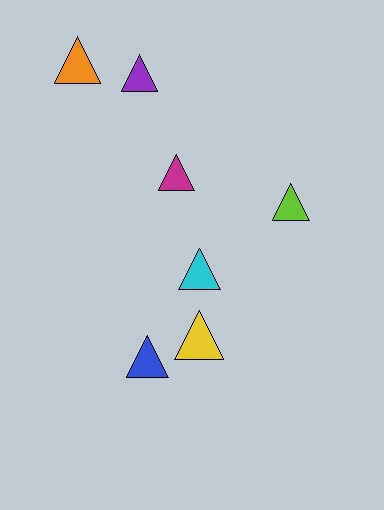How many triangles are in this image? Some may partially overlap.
There are 7 triangles.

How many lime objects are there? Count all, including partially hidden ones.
There is 1 lime object.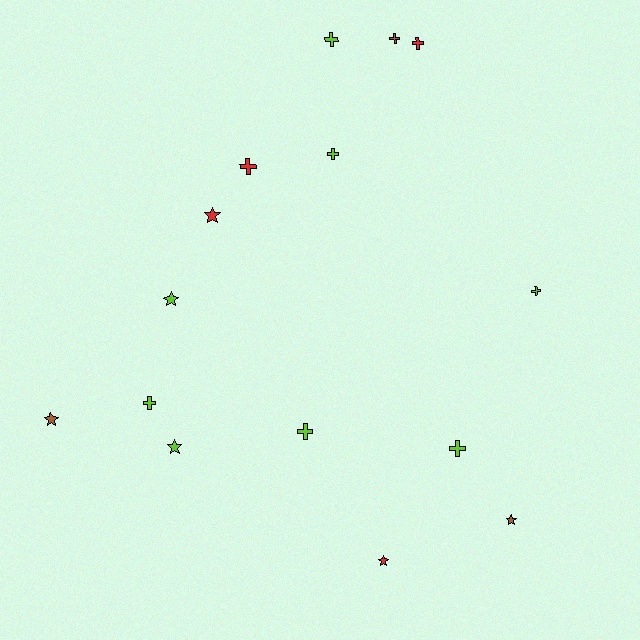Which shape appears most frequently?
Cross, with 9 objects.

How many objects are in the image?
There are 15 objects.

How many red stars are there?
There are 2 red stars.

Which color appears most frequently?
Lime, with 8 objects.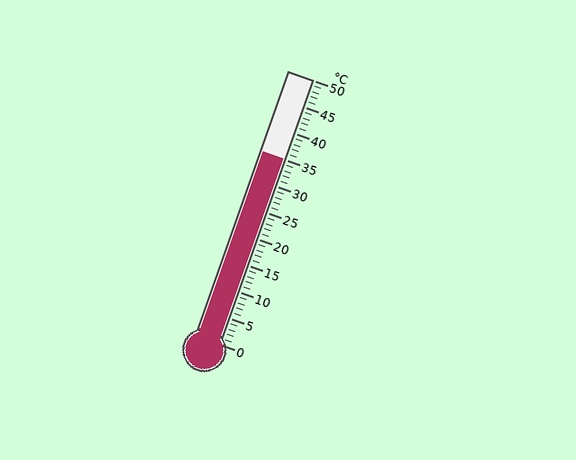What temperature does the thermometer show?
The thermometer shows approximately 35°C.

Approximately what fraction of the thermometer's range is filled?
The thermometer is filled to approximately 70% of its range.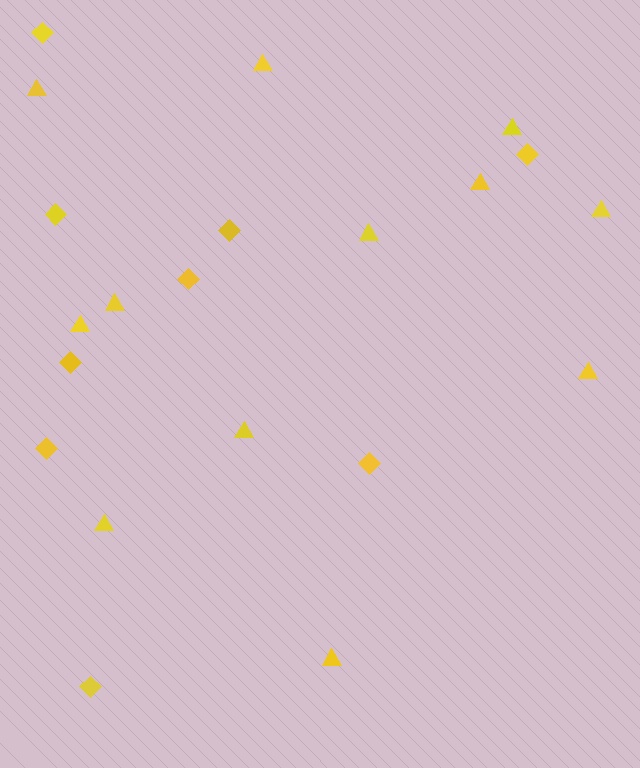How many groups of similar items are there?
There are 2 groups: one group of diamonds (9) and one group of triangles (12).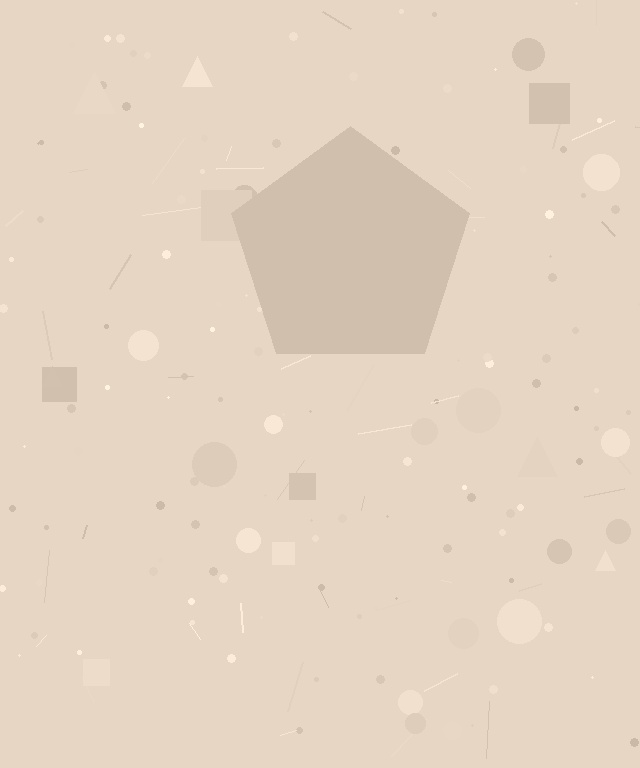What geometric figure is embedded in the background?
A pentagon is embedded in the background.